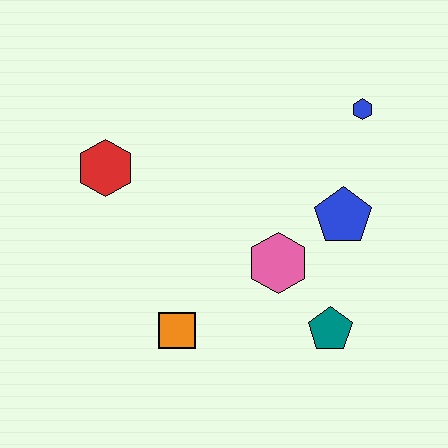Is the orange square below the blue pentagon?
Yes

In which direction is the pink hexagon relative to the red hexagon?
The pink hexagon is to the right of the red hexagon.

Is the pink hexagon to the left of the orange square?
No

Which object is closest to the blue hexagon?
The blue pentagon is closest to the blue hexagon.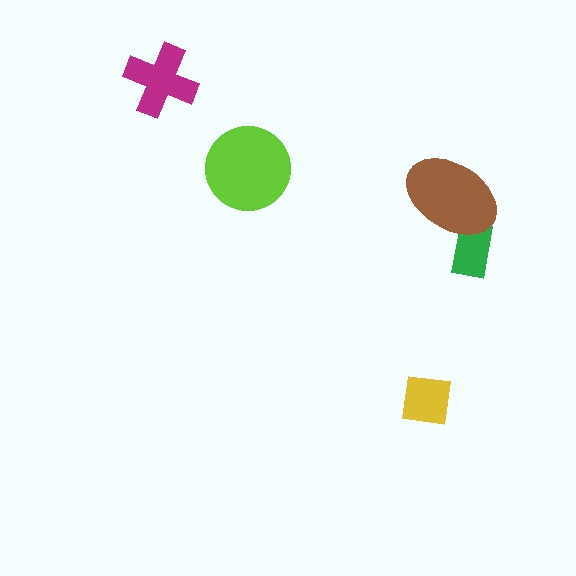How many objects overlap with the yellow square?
0 objects overlap with the yellow square.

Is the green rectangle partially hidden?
Yes, it is partially covered by another shape.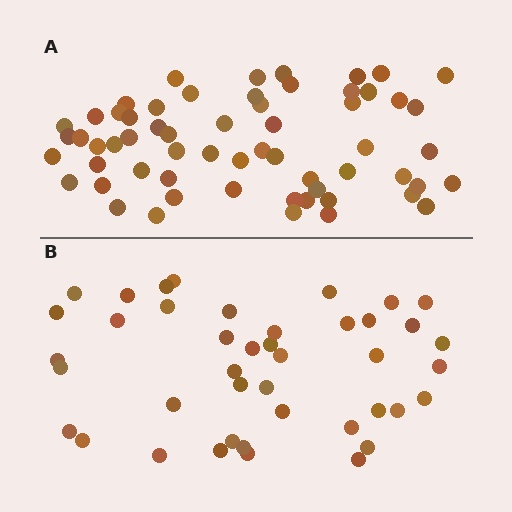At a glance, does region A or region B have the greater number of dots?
Region A (the top region) has more dots.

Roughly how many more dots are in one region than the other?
Region A has approximately 20 more dots than region B.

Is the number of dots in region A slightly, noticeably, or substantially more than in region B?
Region A has noticeably more, but not dramatically so. The ratio is roughly 1.4 to 1.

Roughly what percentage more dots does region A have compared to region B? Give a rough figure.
About 45% more.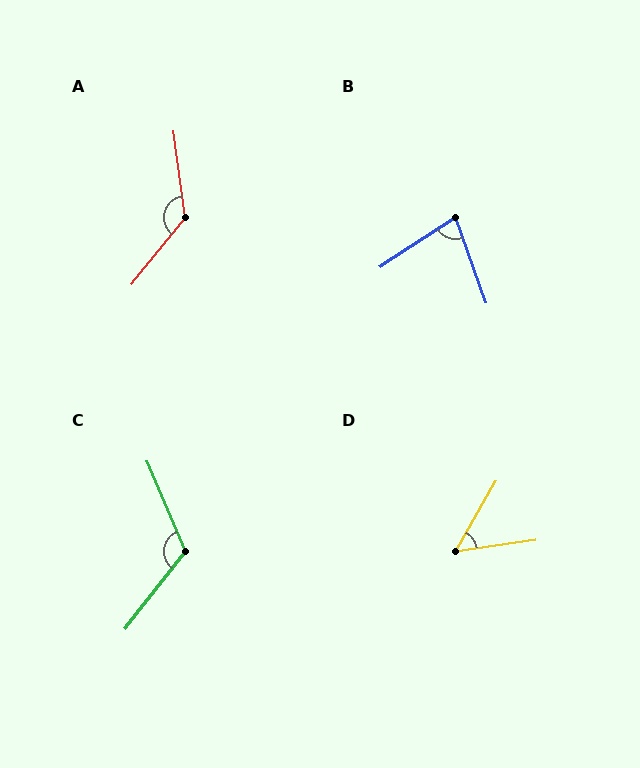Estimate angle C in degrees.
Approximately 119 degrees.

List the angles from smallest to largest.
D (52°), B (76°), C (119°), A (134°).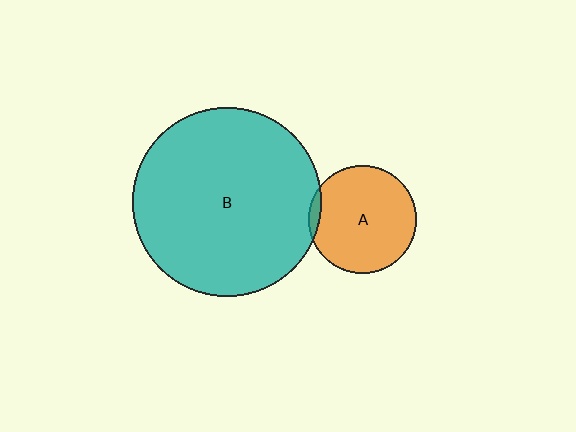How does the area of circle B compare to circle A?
Approximately 3.1 times.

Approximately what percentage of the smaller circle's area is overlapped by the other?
Approximately 5%.